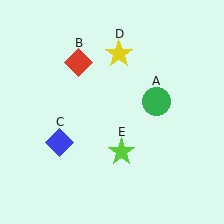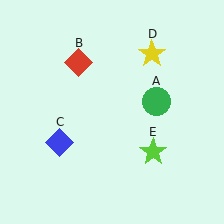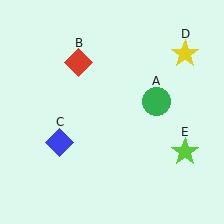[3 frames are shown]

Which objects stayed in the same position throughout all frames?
Green circle (object A) and red diamond (object B) and blue diamond (object C) remained stationary.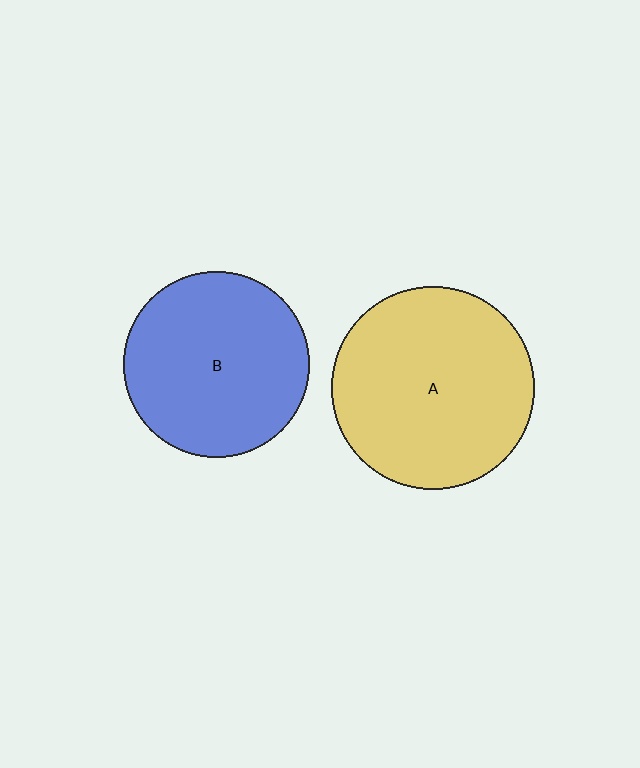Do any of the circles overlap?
No, none of the circles overlap.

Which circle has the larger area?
Circle A (yellow).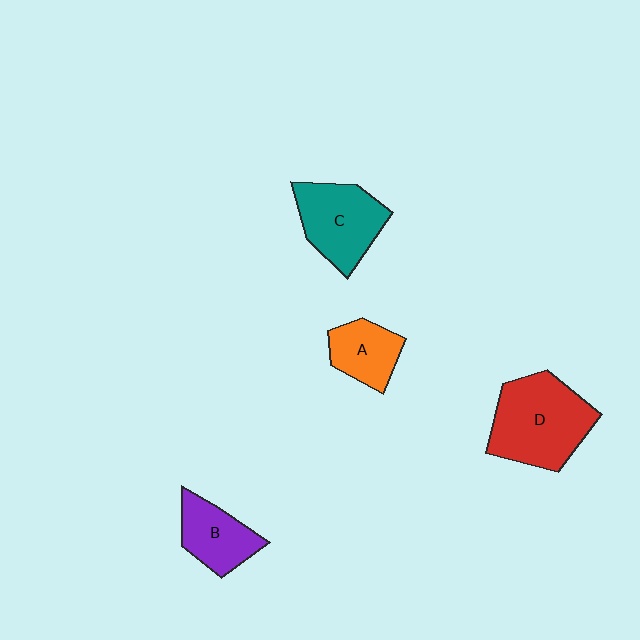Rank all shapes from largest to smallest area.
From largest to smallest: D (red), C (teal), B (purple), A (orange).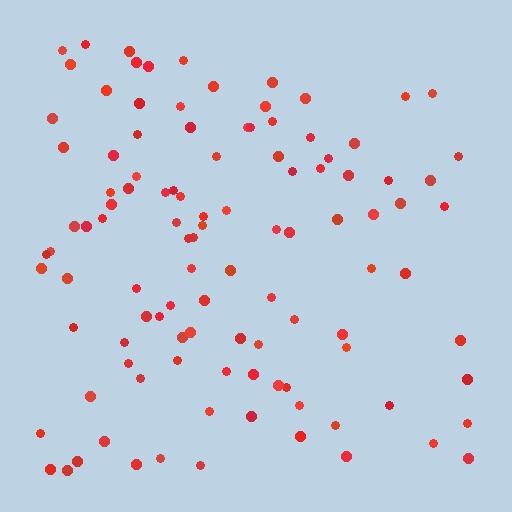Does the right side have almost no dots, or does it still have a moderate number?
Still a moderate number, just noticeably fewer than the left.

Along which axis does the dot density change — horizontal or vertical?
Horizontal.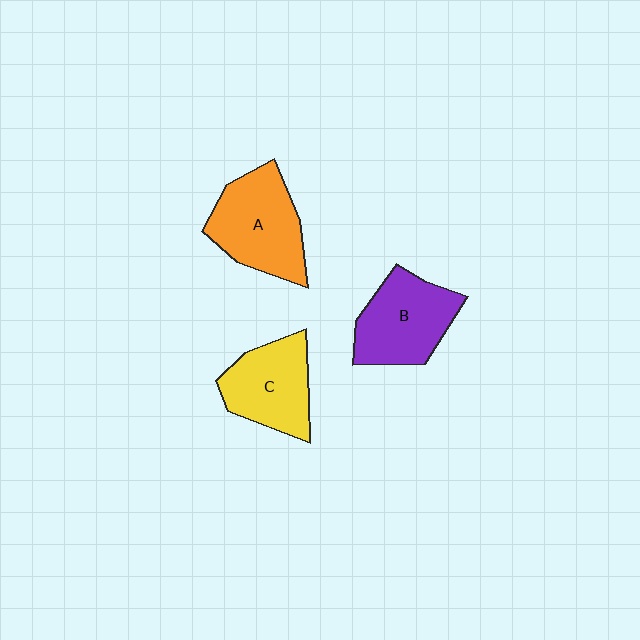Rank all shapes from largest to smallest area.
From largest to smallest: A (orange), B (purple), C (yellow).